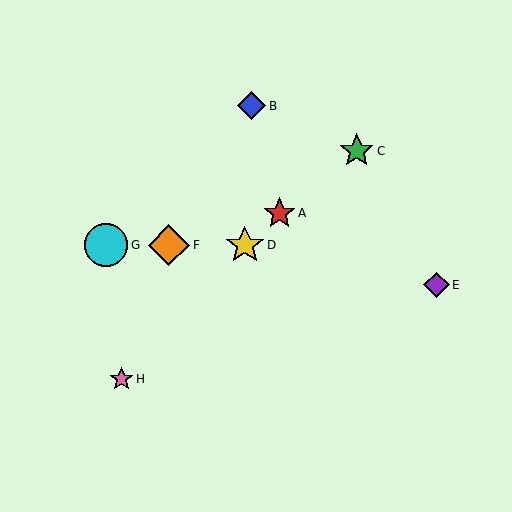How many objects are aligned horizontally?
3 objects (D, F, G) are aligned horizontally.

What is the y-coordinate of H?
Object H is at y≈379.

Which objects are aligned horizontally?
Objects D, F, G are aligned horizontally.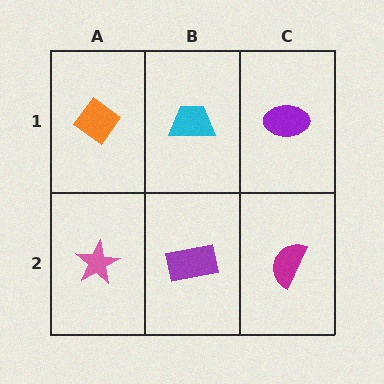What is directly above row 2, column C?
A purple ellipse.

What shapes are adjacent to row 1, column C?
A magenta semicircle (row 2, column C), a cyan trapezoid (row 1, column B).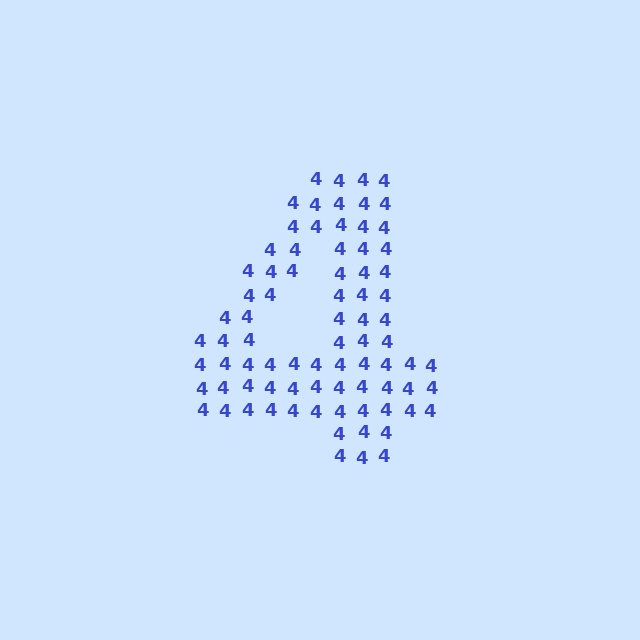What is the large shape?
The large shape is the digit 4.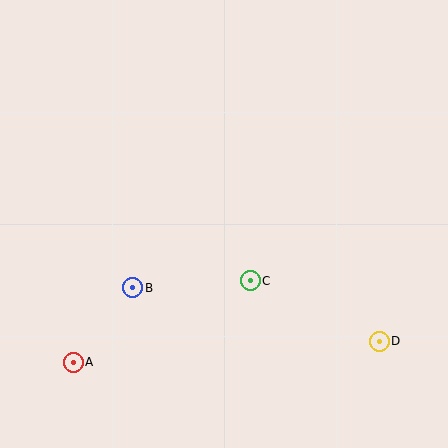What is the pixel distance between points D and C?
The distance between D and C is 142 pixels.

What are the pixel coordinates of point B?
Point B is at (132, 288).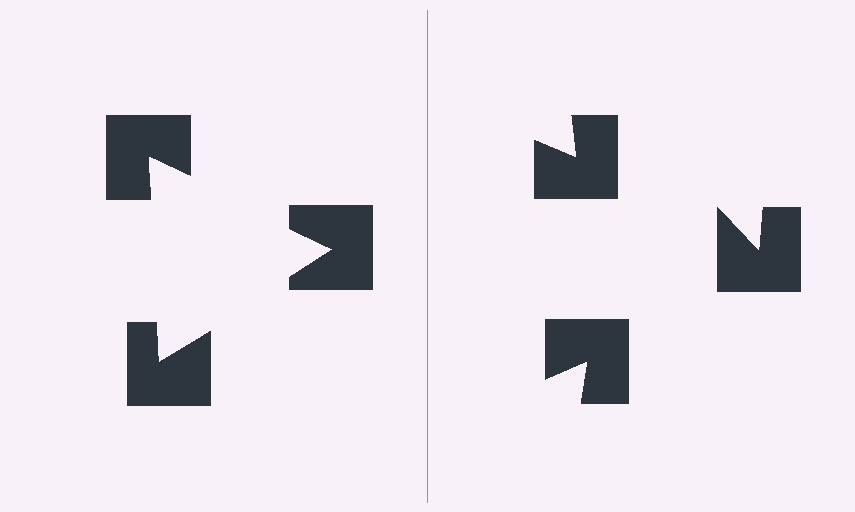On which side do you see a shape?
An illusory triangle appears on the left side. On the right side the wedge cuts are rotated, so no coherent shape forms.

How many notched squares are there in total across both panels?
6 — 3 on each side.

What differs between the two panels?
The notched squares are positioned identically on both sides; only the wedge orientations differ. On the left they align to a triangle; on the right they are misaligned.